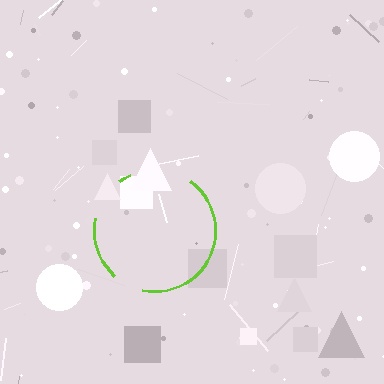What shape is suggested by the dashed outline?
The dashed outline suggests a circle.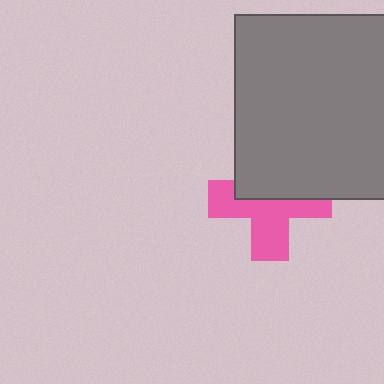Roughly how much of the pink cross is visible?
About half of it is visible (roughly 55%).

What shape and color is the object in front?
The object in front is a gray square.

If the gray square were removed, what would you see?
You would see the complete pink cross.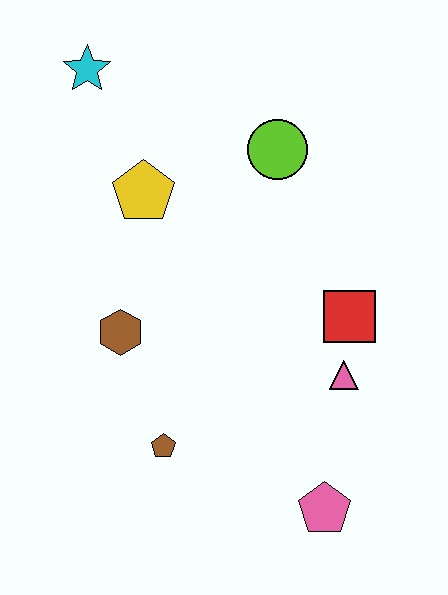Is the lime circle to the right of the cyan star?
Yes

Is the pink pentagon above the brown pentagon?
No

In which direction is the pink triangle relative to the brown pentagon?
The pink triangle is to the right of the brown pentagon.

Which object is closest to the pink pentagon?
The pink triangle is closest to the pink pentagon.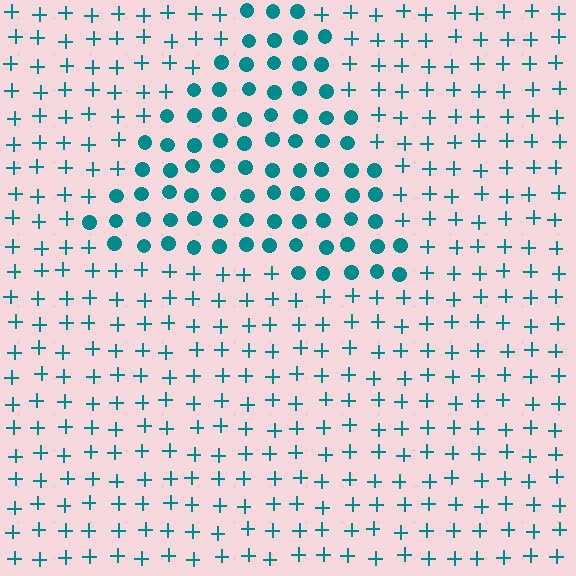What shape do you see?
I see a triangle.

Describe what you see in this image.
The image is filled with small teal elements arranged in a uniform grid. A triangle-shaped region contains circles, while the surrounding area contains plus signs. The boundary is defined purely by the change in element shape.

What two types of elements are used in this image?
The image uses circles inside the triangle region and plus signs outside it.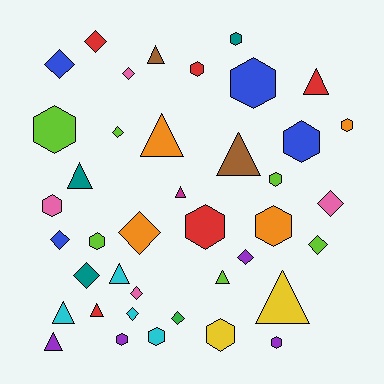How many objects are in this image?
There are 40 objects.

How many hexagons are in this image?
There are 15 hexagons.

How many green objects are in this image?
There is 1 green object.